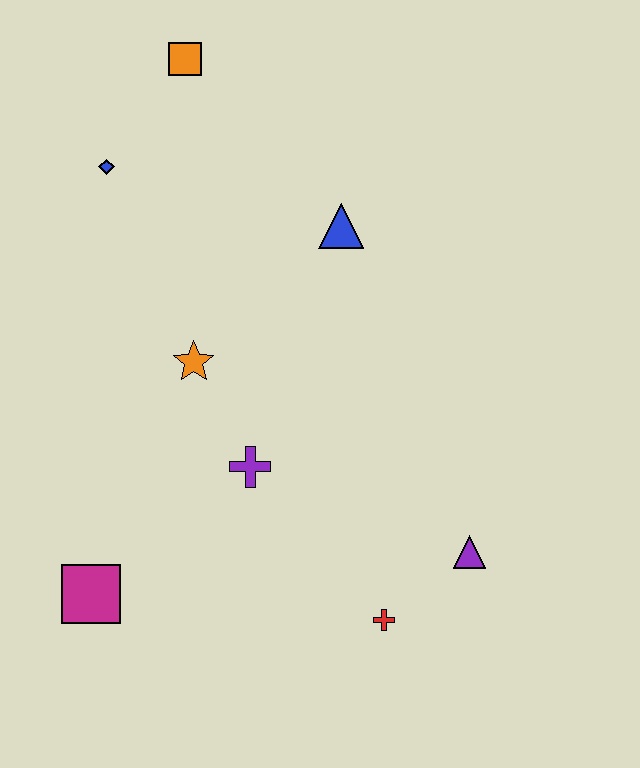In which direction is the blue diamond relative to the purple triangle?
The blue diamond is above the purple triangle.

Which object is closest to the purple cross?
The orange star is closest to the purple cross.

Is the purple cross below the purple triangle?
No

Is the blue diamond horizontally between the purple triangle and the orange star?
No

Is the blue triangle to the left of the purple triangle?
Yes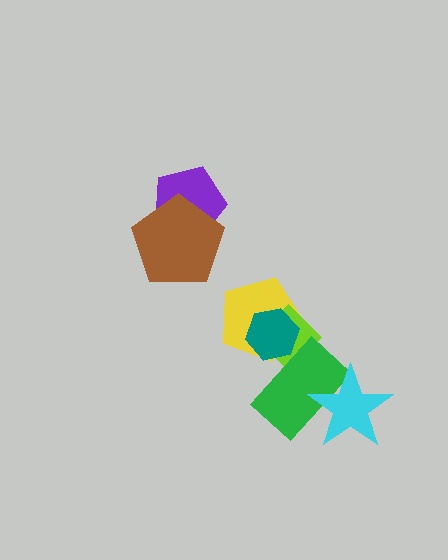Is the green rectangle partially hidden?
Yes, it is partially covered by another shape.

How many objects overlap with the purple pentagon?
1 object overlaps with the purple pentagon.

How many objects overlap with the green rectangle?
3 objects overlap with the green rectangle.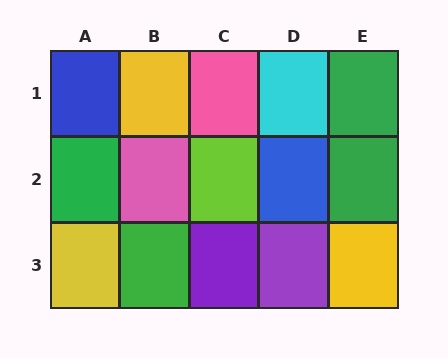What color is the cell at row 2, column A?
Green.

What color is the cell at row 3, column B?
Green.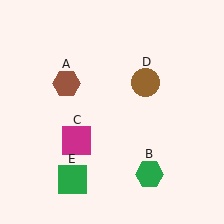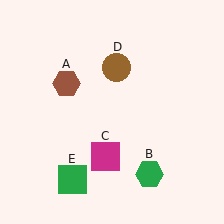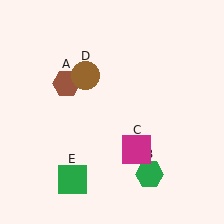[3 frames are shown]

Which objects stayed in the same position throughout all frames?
Brown hexagon (object A) and green hexagon (object B) and green square (object E) remained stationary.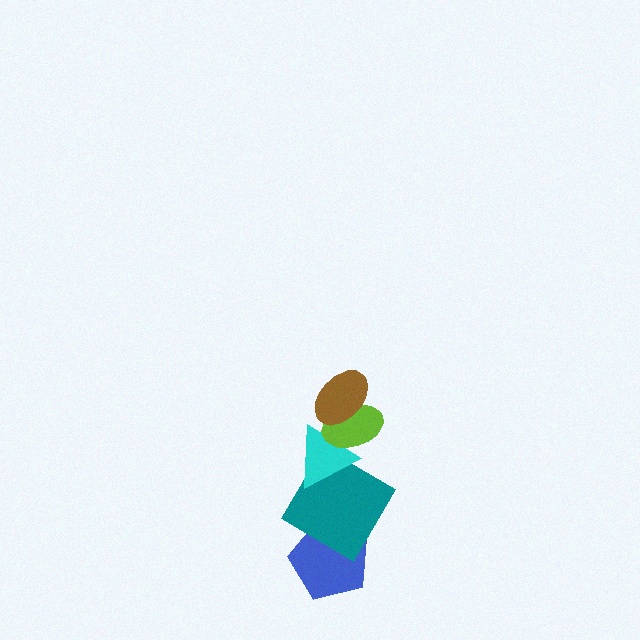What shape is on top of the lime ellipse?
The brown ellipse is on top of the lime ellipse.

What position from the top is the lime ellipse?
The lime ellipse is 2nd from the top.